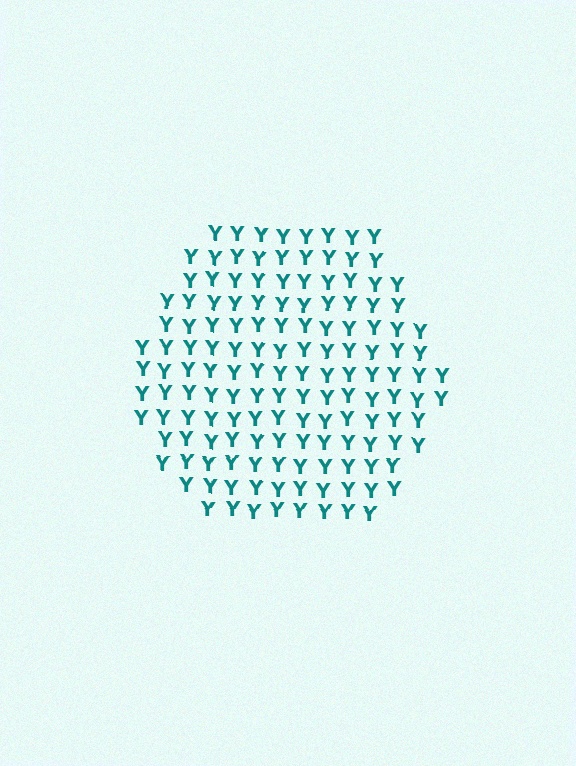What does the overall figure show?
The overall figure shows a hexagon.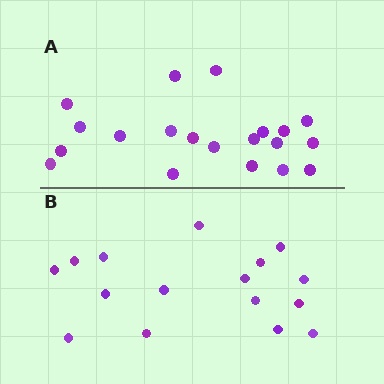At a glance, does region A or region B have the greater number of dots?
Region A (the top region) has more dots.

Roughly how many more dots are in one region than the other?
Region A has about 4 more dots than region B.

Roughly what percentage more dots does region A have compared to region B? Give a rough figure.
About 25% more.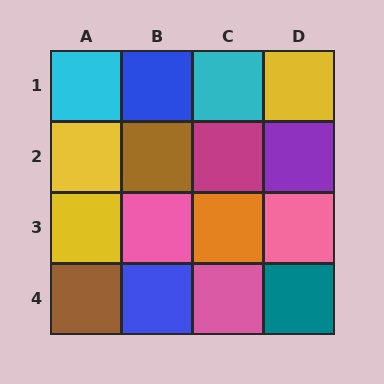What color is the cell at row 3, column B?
Pink.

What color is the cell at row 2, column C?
Magenta.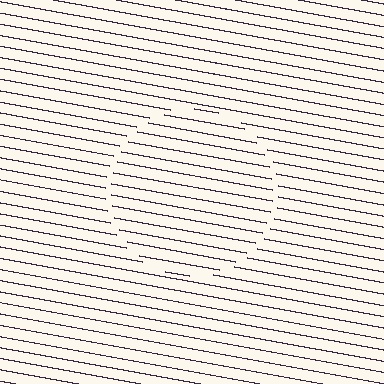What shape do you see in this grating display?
An illusory circle. The interior of the shape contains the same grating, shifted by half a period — the contour is defined by the phase discontinuity where line-ends from the inner and outer gratings abut.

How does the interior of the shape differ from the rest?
The interior of the shape contains the same grating, shifted by half a period — the contour is defined by the phase discontinuity where line-ends from the inner and outer gratings abut.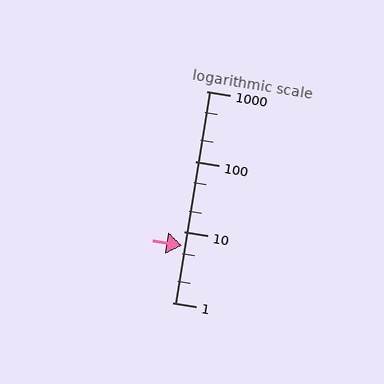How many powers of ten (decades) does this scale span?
The scale spans 3 decades, from 1 to 1000.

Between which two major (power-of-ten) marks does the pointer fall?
The pointer is between 1 and 10.